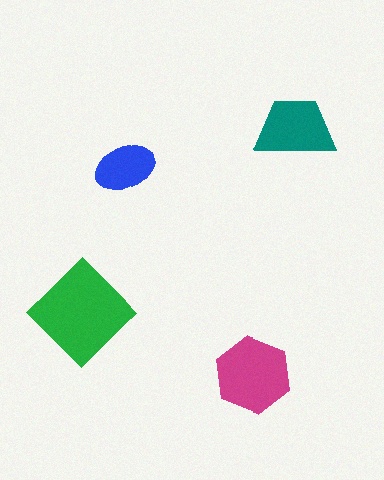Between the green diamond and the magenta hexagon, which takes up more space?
The green diamond.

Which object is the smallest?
The blue ellipse.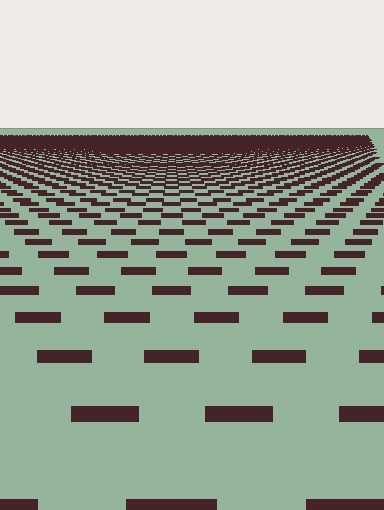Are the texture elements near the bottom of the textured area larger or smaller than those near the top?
Larger. Near the bottom, elements are closer to the viewer and appear at a bigger on-screen size.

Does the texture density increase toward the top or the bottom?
Density increases toward the top.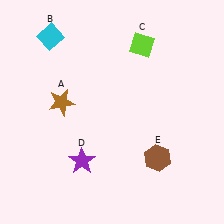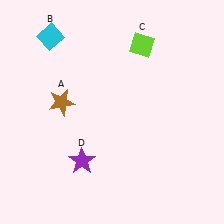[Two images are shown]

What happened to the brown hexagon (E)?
The brown hexagon (E) was removed in Image 2. It was in the bottom-right area of Image 1.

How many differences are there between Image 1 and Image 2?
There is 1 difference between the two images.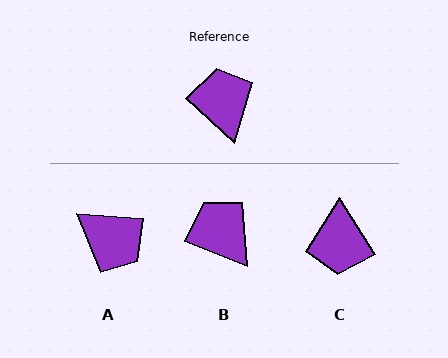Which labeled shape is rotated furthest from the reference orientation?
C, about 165 degrees away.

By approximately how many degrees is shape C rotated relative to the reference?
Approximately 165 degrees counter-clockwise.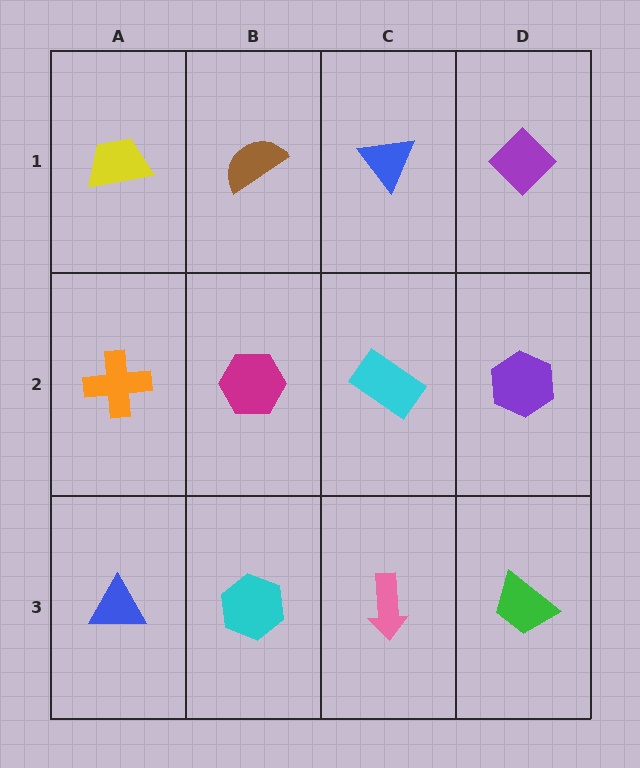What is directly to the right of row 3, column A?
A cyan hexagon.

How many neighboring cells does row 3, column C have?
3.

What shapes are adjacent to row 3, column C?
A cyan rectangle (row 2, column C), a cyan hexagon (row 3, column B), a green trapezoid (row 3, column D).